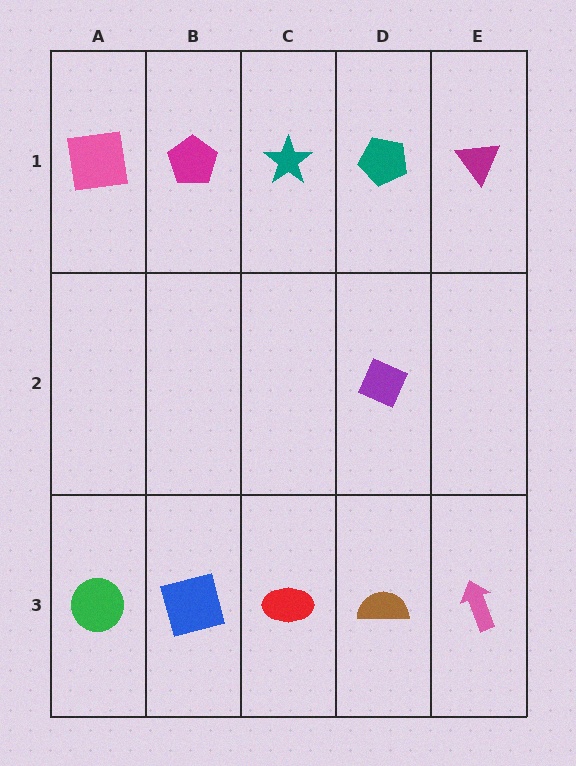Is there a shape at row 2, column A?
No, that cell is empty.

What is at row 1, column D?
A teal pentagon.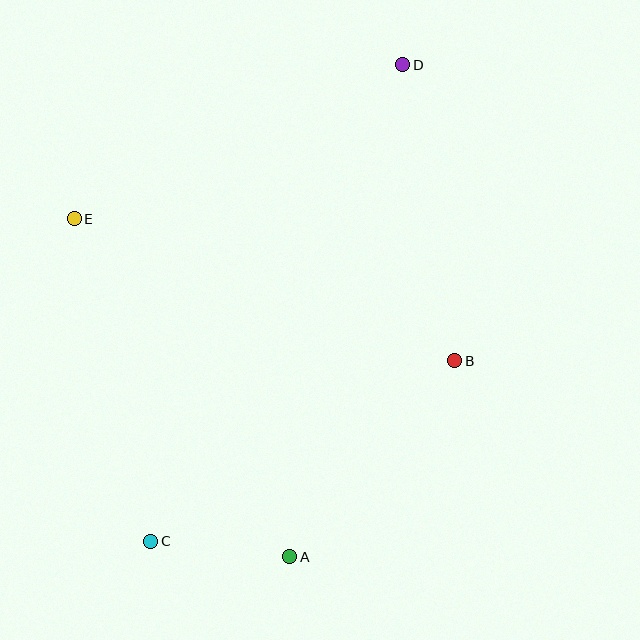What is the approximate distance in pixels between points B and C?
The distance between B and C is approximately 353 pixels.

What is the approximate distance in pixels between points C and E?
The distance between C and E is approximately 332 pixels.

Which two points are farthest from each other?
Points C and D are farthest from each other.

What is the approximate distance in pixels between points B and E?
The distance between B and E is approximately 406 pixels.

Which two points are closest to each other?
Points A and C are closest to each other.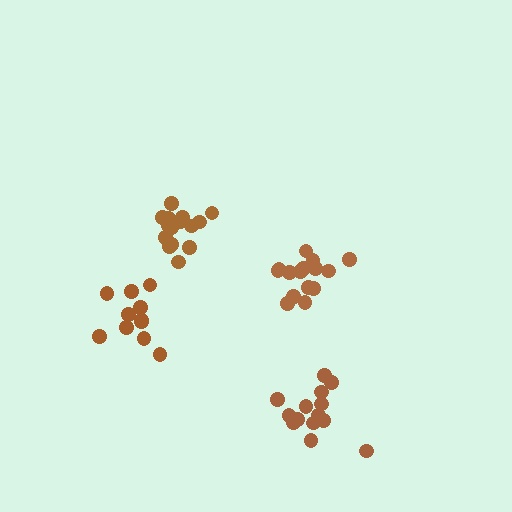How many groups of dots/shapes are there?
There are 4 groups.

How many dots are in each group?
Group 1: 15 dots, Group 2: 15 dots, Group 3: 11 dots, Group 4: 16 dots (57 total).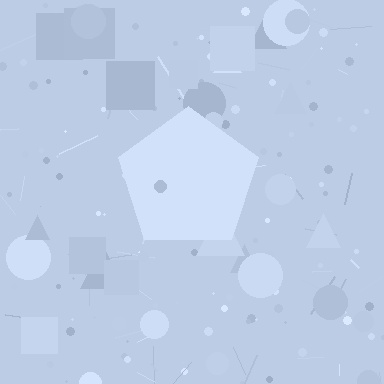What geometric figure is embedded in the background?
A pentagon is embedded in the background.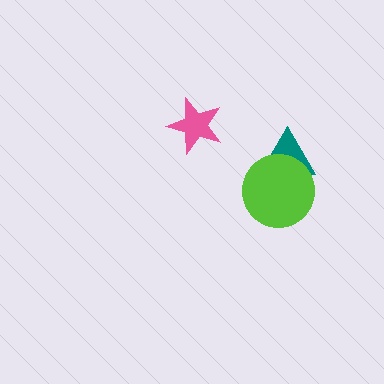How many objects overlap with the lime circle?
1 object overlaps with the lime circle.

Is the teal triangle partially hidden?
Yes, it is partially covered by another shape.